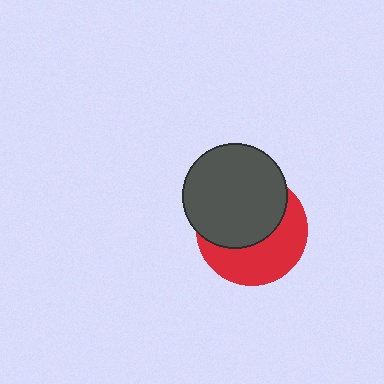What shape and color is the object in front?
The object in front is a dark gray circle.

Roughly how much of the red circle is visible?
About half of it is visible (roughly 47%).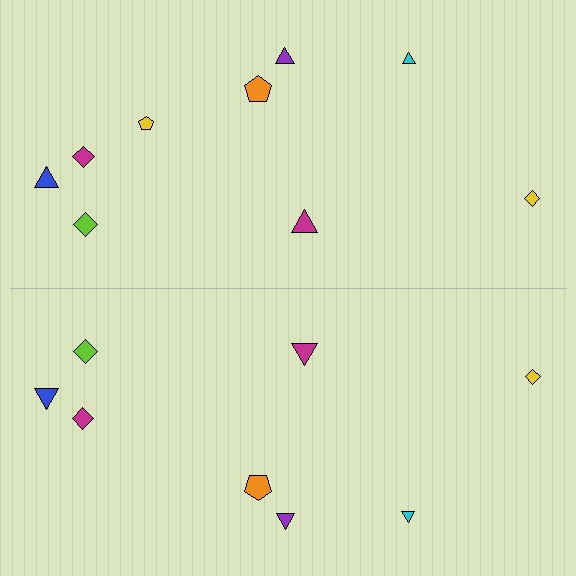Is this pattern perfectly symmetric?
No, the pattern is not perfectly symmetric. A yellow pentagon is missing from the bottom side.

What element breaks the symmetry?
A yellow pentagon is missing from the bottom side.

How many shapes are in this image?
There are 17 shapes in this image.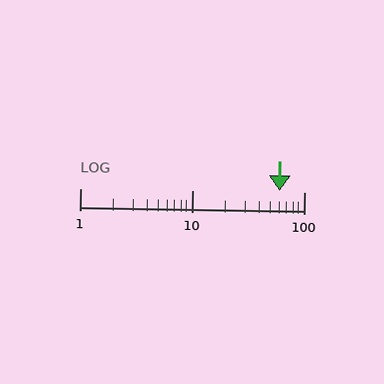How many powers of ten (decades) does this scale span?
The scale spans 2 decades, from 1 to 100.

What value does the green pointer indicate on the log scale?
The pointer indicates approximately 60.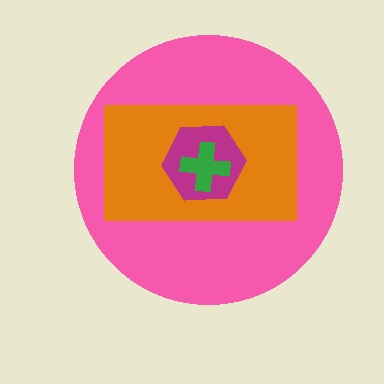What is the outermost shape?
The pink circle.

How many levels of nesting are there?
4.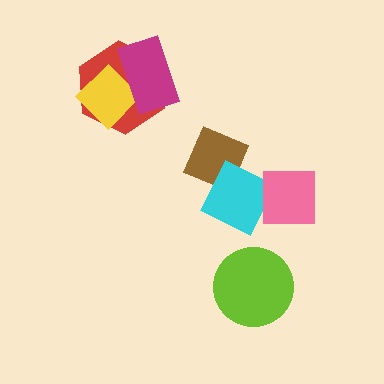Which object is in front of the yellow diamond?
The magenta rectangle is in front of the yellow diamond.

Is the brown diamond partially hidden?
Yes, it is partially covered by another shape.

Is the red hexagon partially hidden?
Yes, it is partially covered by another shape.